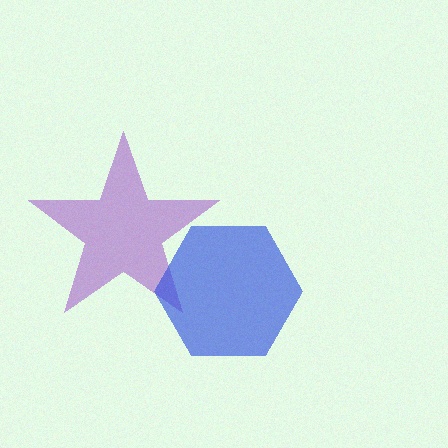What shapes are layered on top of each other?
The layered shapes are: a purple star, a blue hexagon.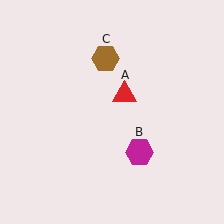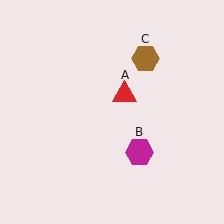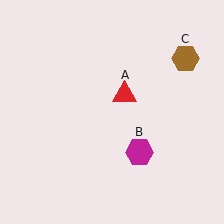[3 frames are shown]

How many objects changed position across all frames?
1 object changed position: brown hexagon (object C).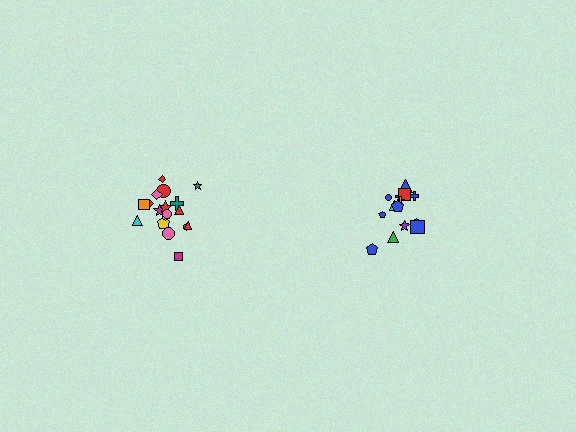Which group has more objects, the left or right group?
The left group.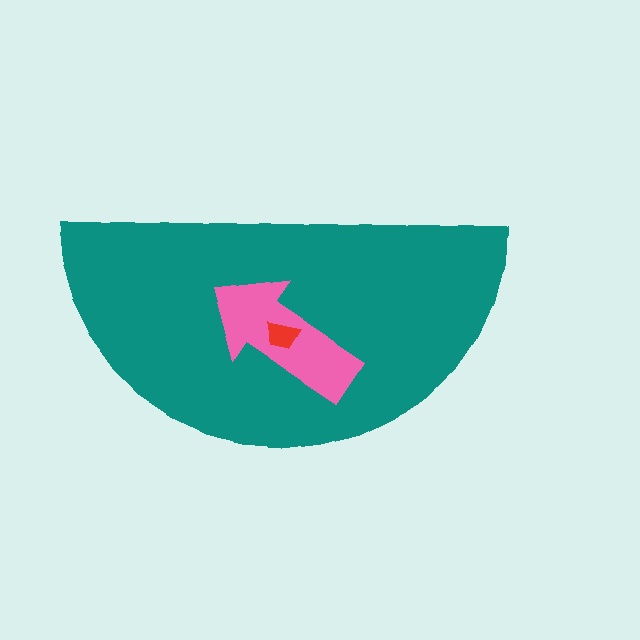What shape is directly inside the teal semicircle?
The pink arrow.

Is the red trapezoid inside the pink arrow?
Yes.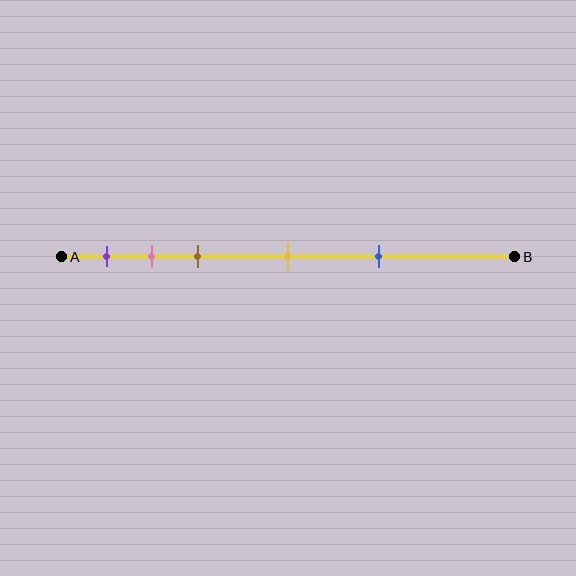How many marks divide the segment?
There are 5 marks dividing the segment.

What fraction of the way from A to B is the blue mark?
The blue mark is approximately 70% (0.7) of the way from A to B.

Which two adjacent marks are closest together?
The pink and brown marks are the closest adjacent pair.